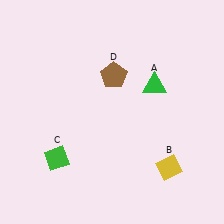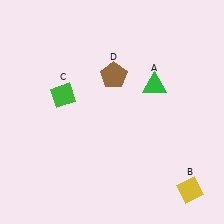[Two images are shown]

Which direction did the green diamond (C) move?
The green diamond (C) moved up.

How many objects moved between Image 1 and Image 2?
2 objects moved between the two images.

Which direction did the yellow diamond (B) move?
The yellow diamond (B) moved down.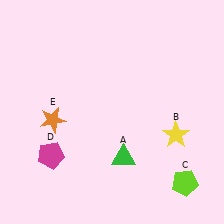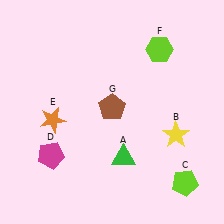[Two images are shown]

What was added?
A lime hexagon (F), a brown pentagon (G) were added in Image 2.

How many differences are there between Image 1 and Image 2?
There are 2 differences between the two images.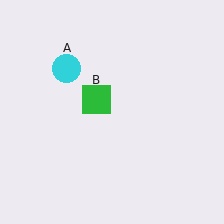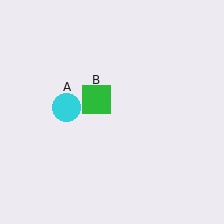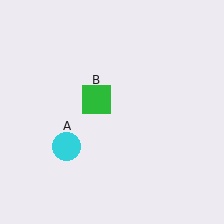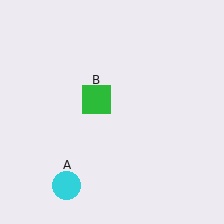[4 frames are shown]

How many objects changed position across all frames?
1 object changed position: cyan circle (object A).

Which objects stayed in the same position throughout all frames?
Green square (object B) remained stationary.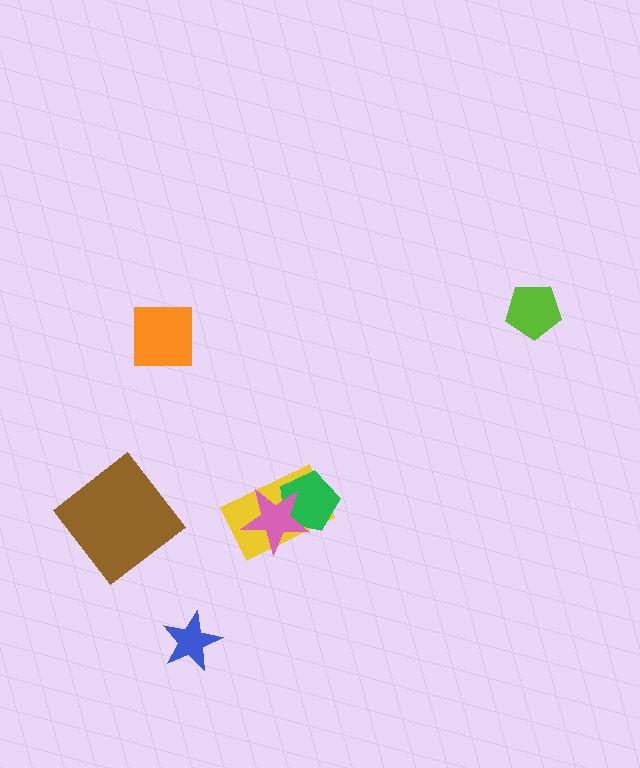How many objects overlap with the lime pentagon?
0 objects overlap with the lime pentagon.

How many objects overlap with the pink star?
2 objects overlap with the pink star.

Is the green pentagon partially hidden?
Yes, it is partially covered by another shape.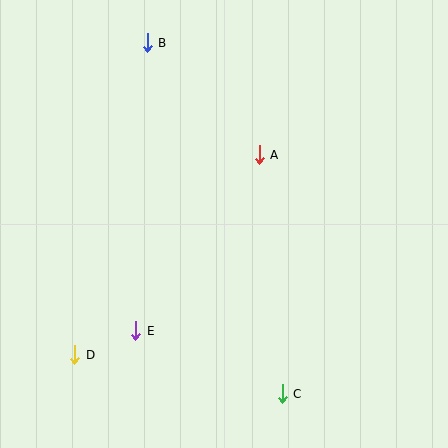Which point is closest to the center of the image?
Point A at (259, 155) is closest to the center.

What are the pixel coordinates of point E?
Point E is at (136, 331).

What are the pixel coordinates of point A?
Point A is at (259, 155).